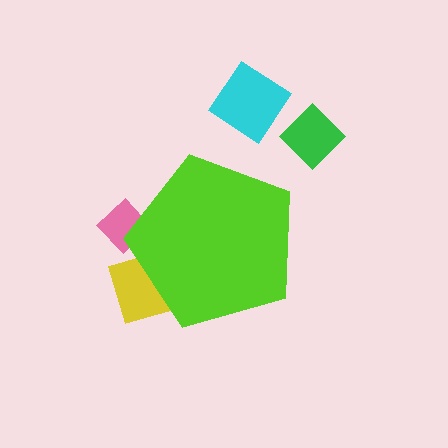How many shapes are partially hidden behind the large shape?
2 shapes are partially hidden.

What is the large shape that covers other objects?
A lime pentagon.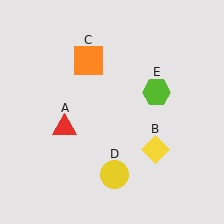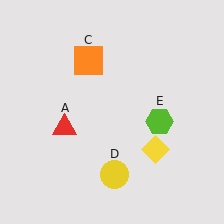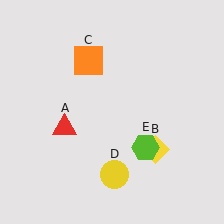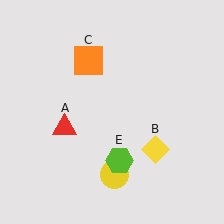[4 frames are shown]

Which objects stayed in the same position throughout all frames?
Red triangle (object A) and yellow diamond (object B) and orange square (object C) and yellow circle (object D) remained stationary.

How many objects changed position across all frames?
1 object changed position: lime hexagon (object E).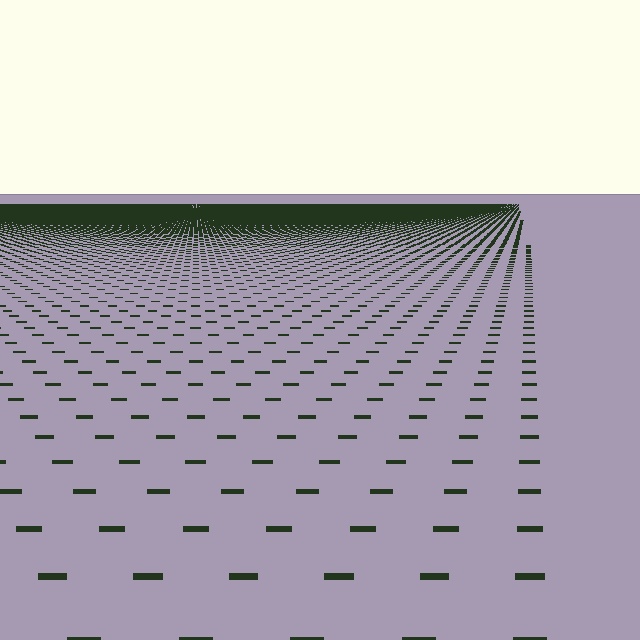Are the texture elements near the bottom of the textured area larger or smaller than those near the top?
Larger. Near the bottom, elements are closer to the viewer and appear at a bigger on-screen size.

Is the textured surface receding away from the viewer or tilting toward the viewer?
The surface is receding away from the viewer. Texture elements get smaller and denser toward the top.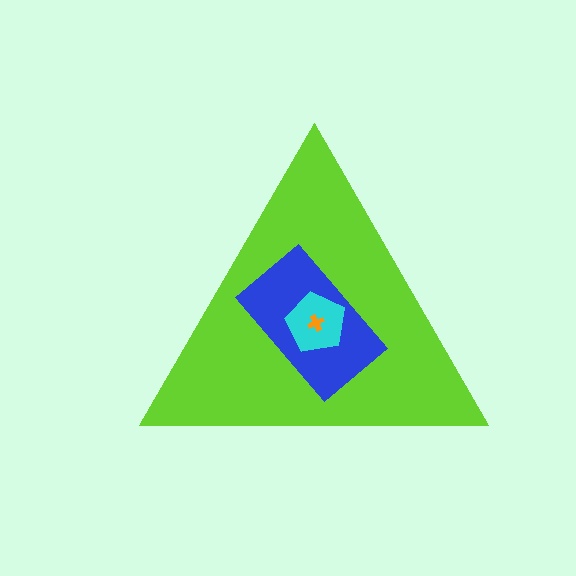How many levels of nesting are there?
4.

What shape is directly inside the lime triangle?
The blue rectangle.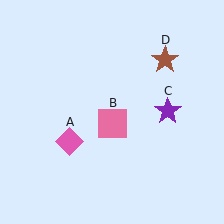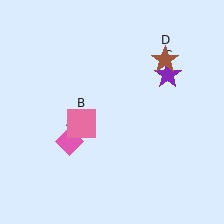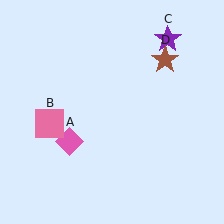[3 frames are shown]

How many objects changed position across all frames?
2 objects changed position: pink square (object B), purple star (object C).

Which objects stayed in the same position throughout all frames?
Pink diamond (object A) and brown star (object D) remained stationary.